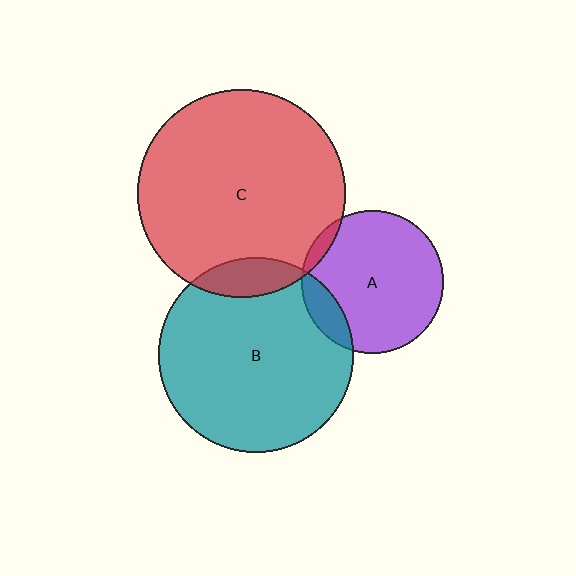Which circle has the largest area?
Circle C (red).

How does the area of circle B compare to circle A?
Approximately 1.9 times.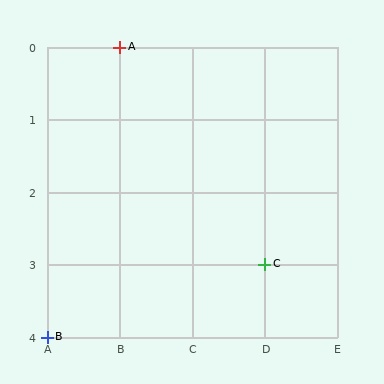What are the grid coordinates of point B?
Point B is at grid coordinates (A, 4).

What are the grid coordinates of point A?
Point A is at grid coordinates (B, 0).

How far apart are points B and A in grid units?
Points B and A are 1 column and 4 rows apart (about 4.1 grid units diagonally).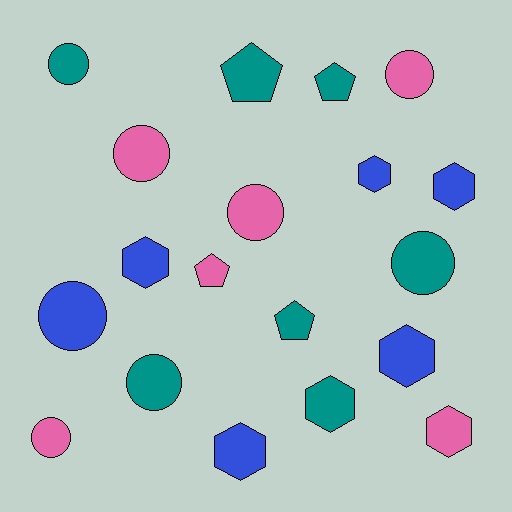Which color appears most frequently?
Teal, with 7 objects.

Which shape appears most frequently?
Circle, with 8 objects.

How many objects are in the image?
There are 19 objects.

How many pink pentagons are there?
There is 1 pink pentagon.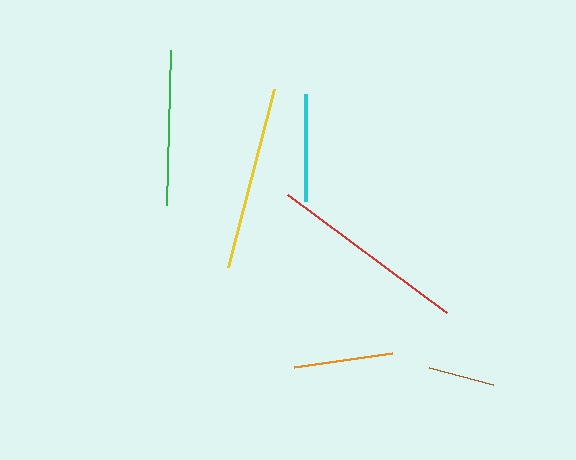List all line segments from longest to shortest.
From longest to shortest: red, yellow, green, cyan, orange, brown.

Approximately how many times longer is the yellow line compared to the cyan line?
The yellow line is approximately 1.7 times the length of the cyan line.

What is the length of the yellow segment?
The yellow segment is approximately 184 pixels long.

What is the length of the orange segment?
The orange segment is approximately 99 pixels long.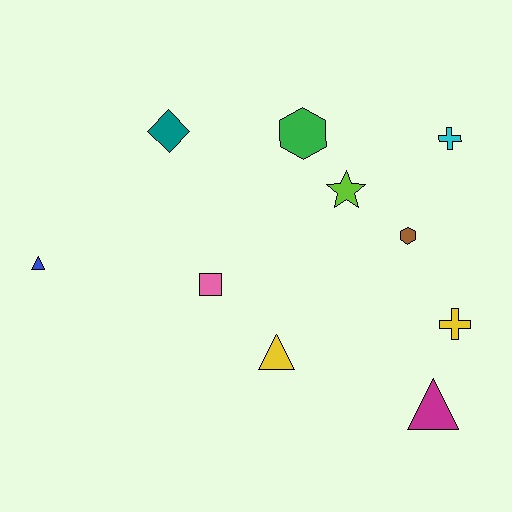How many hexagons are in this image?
There are 2 hexagons.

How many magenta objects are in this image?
There is 1 magenta object.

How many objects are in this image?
There are 10 objects.